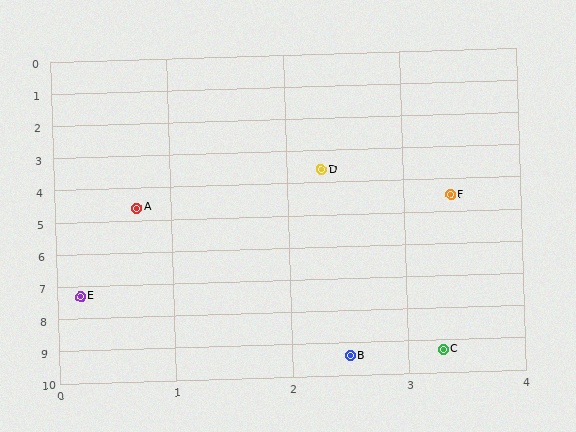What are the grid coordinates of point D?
Point D is at approximately (2.3, 3.6).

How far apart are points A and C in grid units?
Points A and C are about 5.4 grid units apart.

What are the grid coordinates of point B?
Point B is at approximately (2.5, 9.4).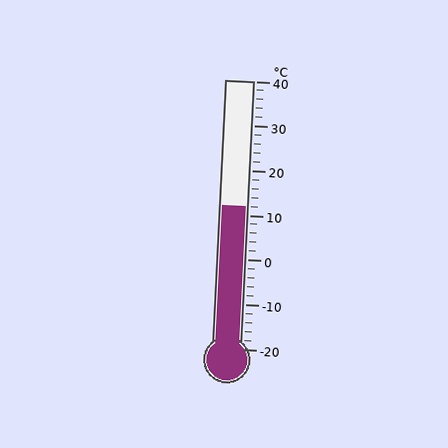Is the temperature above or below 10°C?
The temperature is above 10°C.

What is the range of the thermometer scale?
The thermometer scale ranges from -20°C to 40°C.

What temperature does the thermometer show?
The thermometer shows approximately 12°C.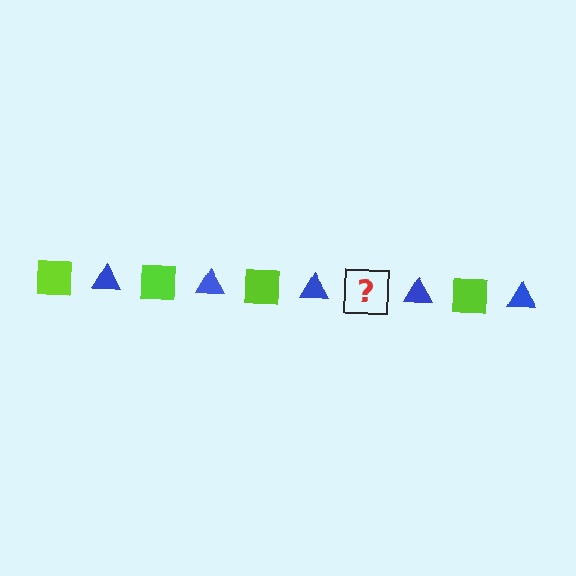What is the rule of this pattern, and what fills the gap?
The rule is that the pattern alternates between lime square and blue triangle. The gap should be filled with a lime square.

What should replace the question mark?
The question mark should be replaced with a lime square.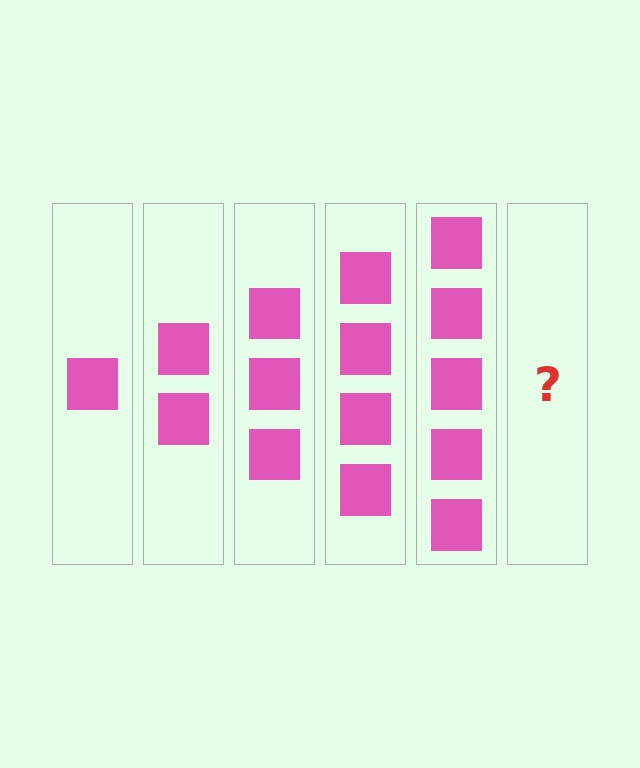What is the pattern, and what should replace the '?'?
The pattern is that each step adds one more square. The '?' should be 6 squares.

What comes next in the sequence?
The next element should be 6 squares.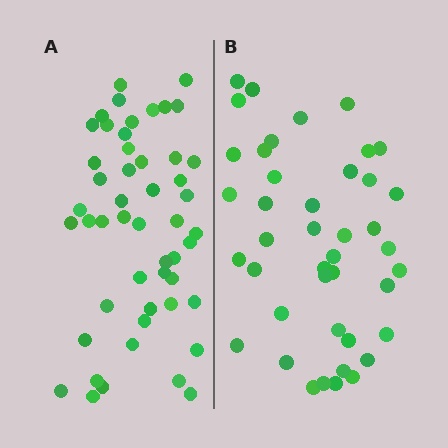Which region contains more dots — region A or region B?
Region A (the left region) has more dots.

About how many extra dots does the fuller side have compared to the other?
Region A has roughly 8 or so more dots than region B.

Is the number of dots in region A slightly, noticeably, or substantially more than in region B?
Region A has only slightly more — the two regions are fairly close. The ratio is roughly 1.2 to 1.